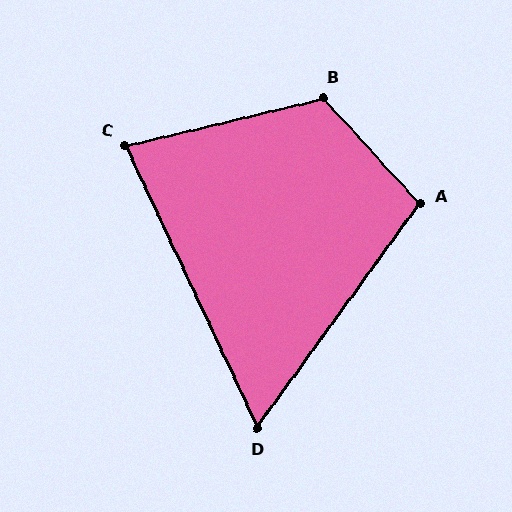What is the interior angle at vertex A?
Approximately 102 degrees (obtuse).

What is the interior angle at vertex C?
Approximately 78 degrees (acute).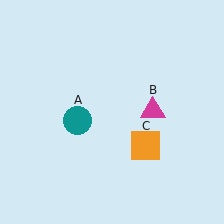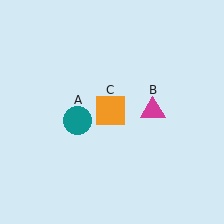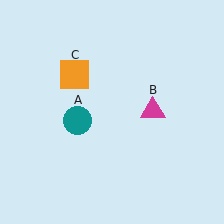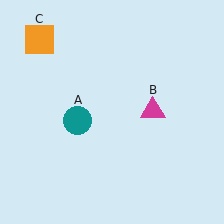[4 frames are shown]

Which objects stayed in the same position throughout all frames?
Teal circle (object A) and magenta triangle (object B) remained stationary.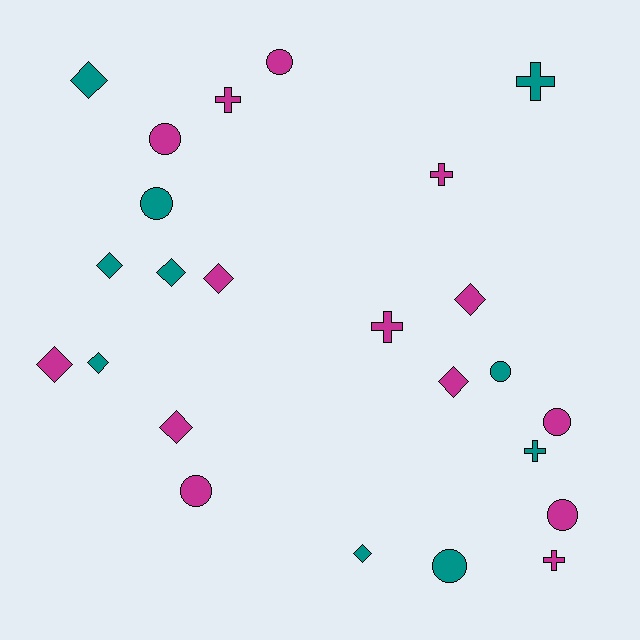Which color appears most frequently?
Magenta, with 14 objects.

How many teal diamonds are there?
There are 5 teal diamonds.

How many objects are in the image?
There are 24 objects.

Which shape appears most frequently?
Diamond, with 10 objects.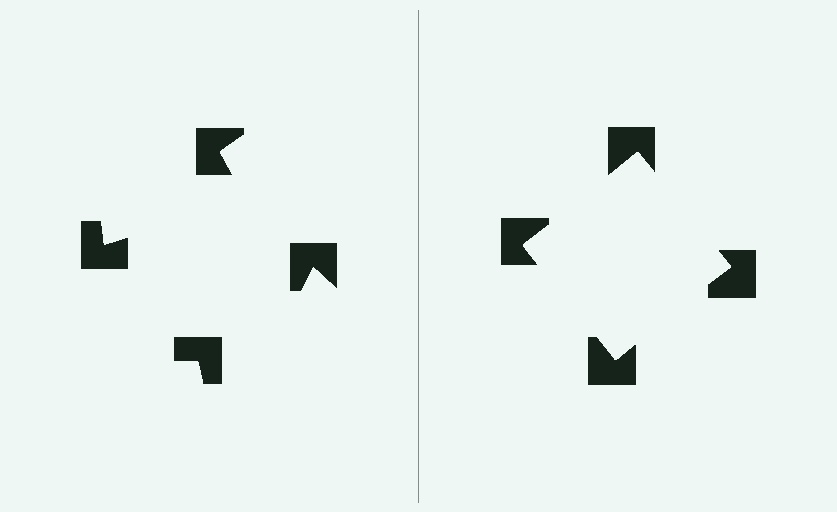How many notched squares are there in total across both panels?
8 — 4 on each side.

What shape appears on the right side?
An illusory square.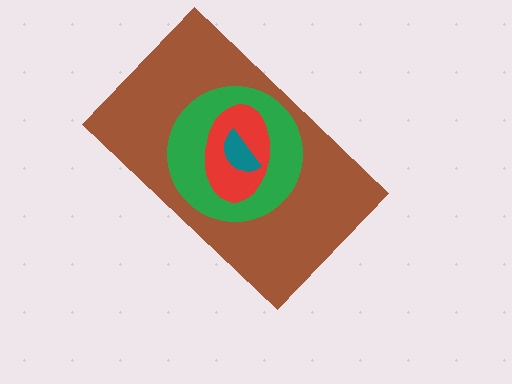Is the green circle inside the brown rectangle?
Yes.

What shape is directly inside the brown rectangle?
The green circle.